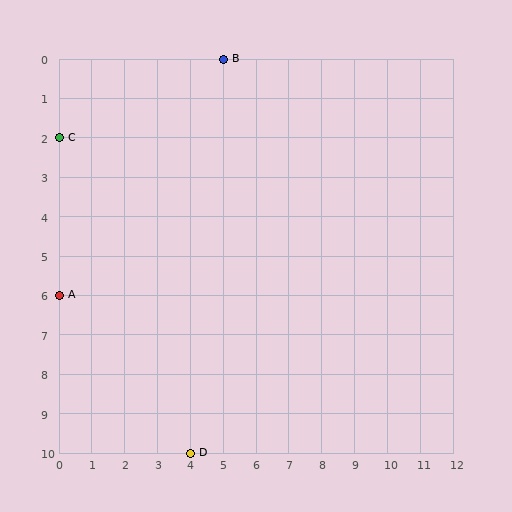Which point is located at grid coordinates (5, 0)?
Point B is at (5, 0).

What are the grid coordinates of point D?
Point D is at grid coordinates (4, 10).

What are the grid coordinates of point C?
Point C is at grid coordinates (0, 2).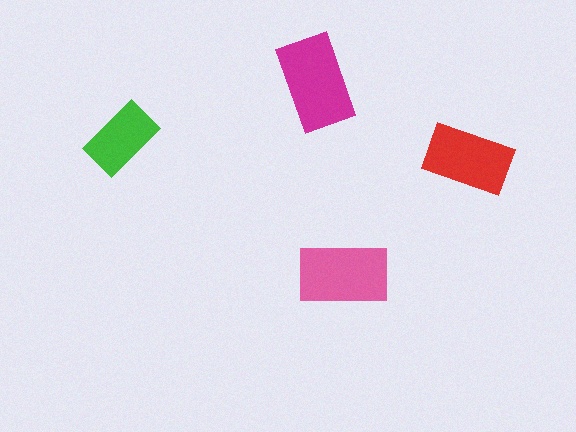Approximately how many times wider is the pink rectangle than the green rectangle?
About 1.5 times wider.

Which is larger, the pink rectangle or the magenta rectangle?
The magenta one.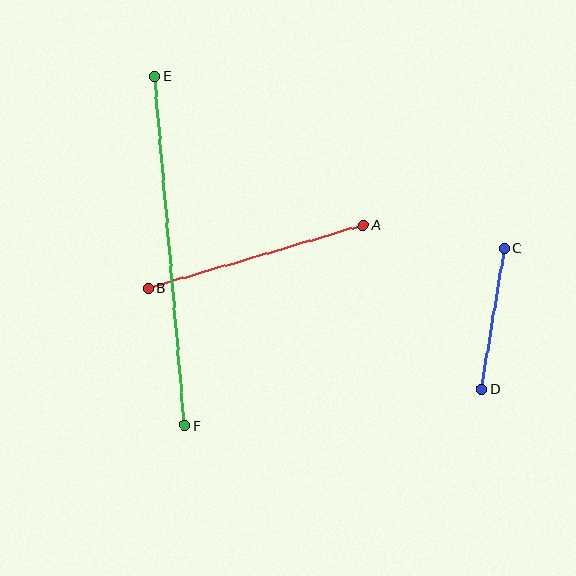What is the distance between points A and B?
The distance is approximately 224 pixels.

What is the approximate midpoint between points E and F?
The midpoint is at approximately (170, 251) pixels.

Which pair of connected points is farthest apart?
Points E and F are farthest apart.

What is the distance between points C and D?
The distance is approximately 142 pixels.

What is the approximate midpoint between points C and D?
The midpoint is at approximately (493, 319) pixels.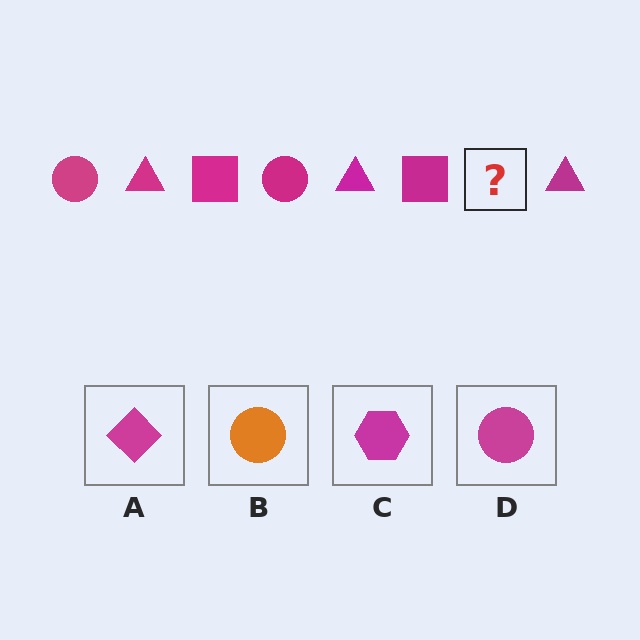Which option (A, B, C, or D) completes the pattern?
D.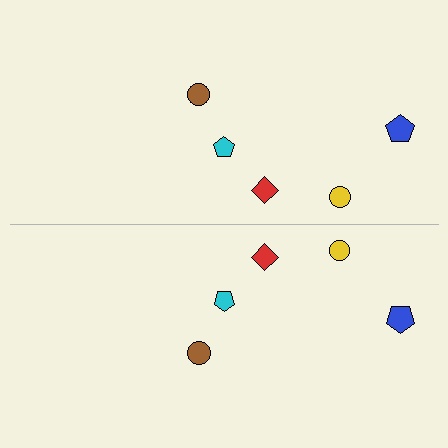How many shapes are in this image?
There are 10 shapes in this image.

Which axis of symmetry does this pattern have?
The pattern has a horizontal axis of symmetry running through the center of the image.